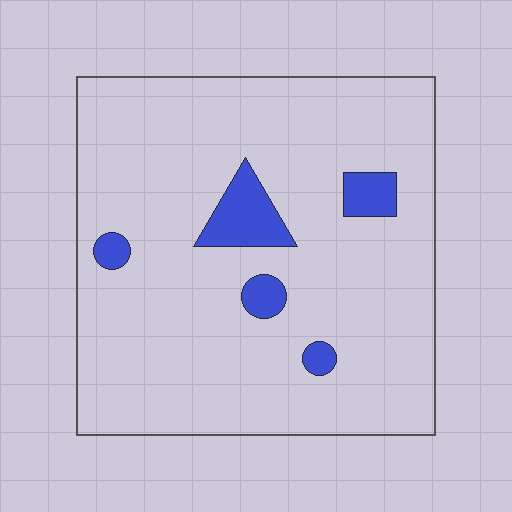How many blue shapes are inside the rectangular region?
5.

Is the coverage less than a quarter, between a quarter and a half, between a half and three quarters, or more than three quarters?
Less than a quarter.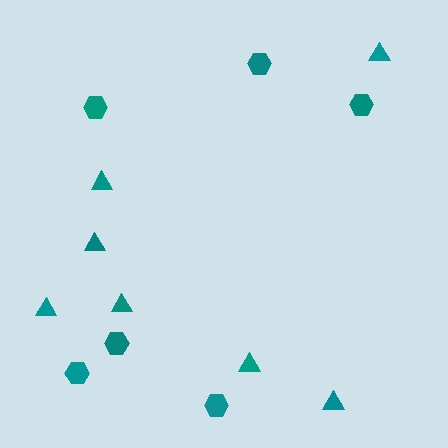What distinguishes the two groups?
There are 2 groups: one group of triangles (7) and one group of hexagons (6).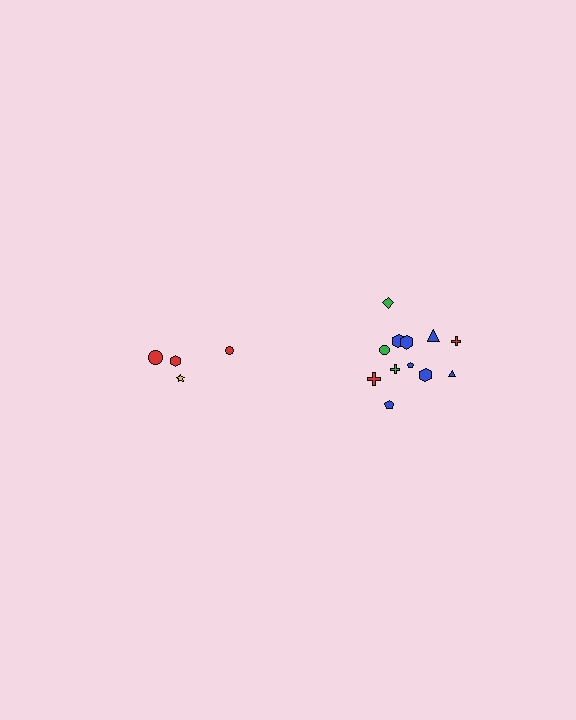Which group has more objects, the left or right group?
The right group.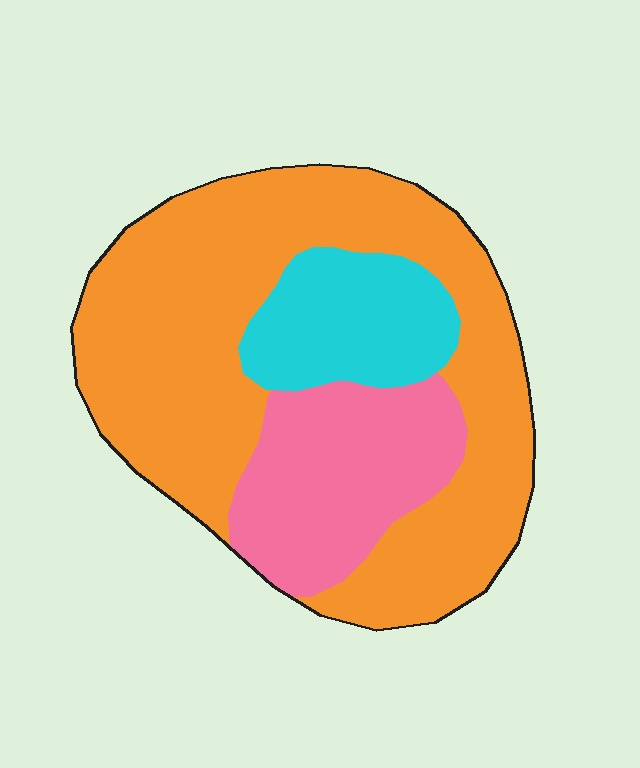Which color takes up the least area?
Cyan, at roughly 15%.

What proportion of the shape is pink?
Pink takes up between a sixth and a third of the shape.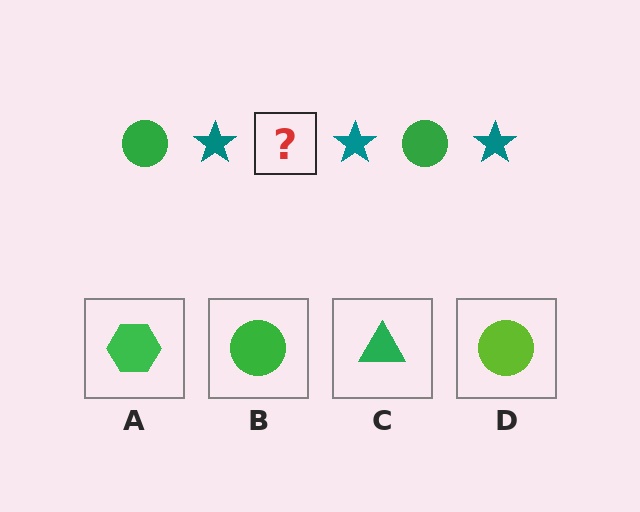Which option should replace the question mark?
Option B.